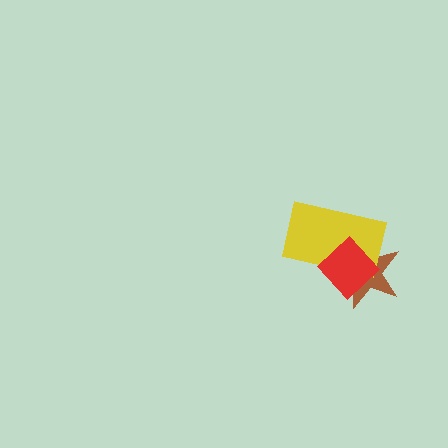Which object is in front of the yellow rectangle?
The red diamond is in front of the yellow rectangle.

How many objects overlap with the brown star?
2 objects overlap with the brown star.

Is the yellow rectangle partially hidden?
Yes, it is partially covered by another shape.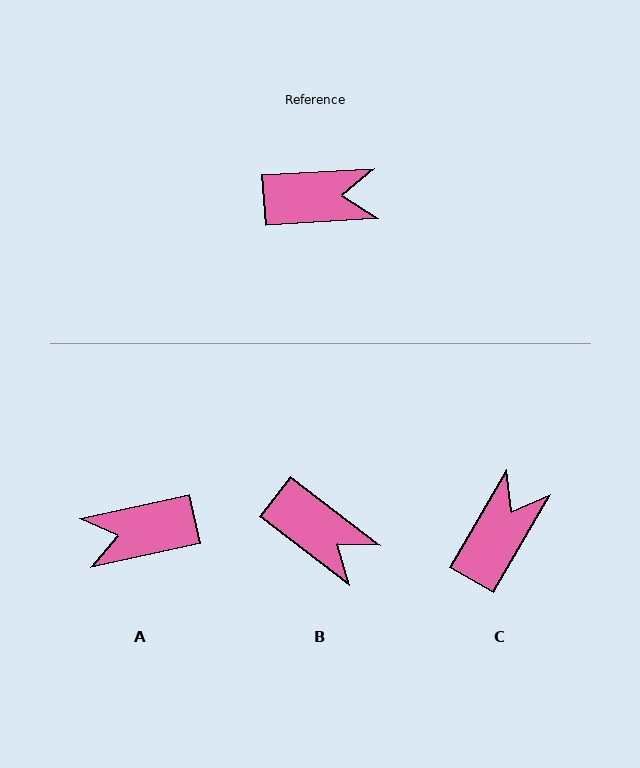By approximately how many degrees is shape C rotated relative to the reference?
Approximately 57 degrees counter-clockwise.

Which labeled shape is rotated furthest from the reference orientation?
A, about 171 degrees away.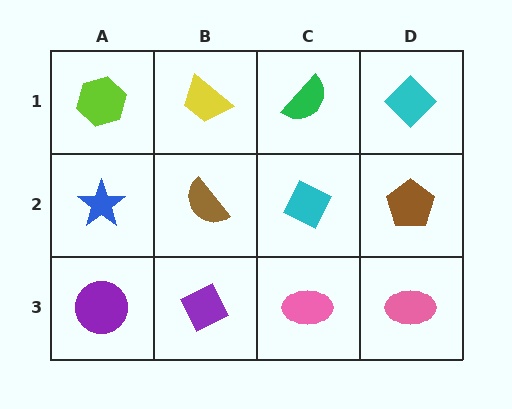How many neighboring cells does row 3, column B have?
3.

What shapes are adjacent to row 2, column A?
A lime hexagon (row 1, column A), a purple circle (row 3, column A), a brown semicircle (row 2, column B).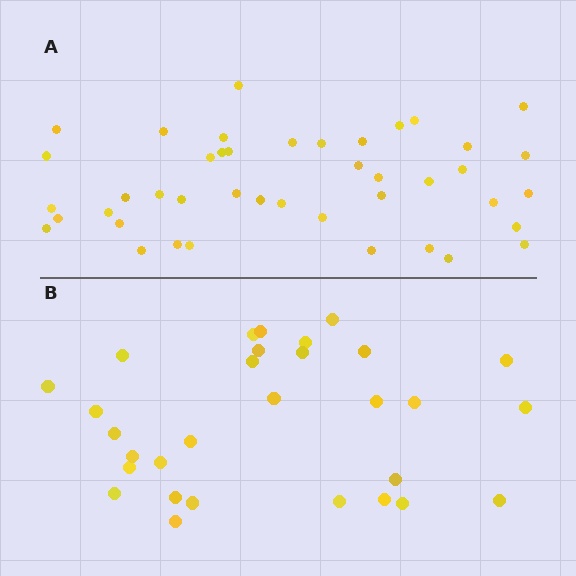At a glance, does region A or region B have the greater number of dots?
Region A (the top region) has more dots.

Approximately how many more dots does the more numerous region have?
Region A has approximately 15 more dots than region B.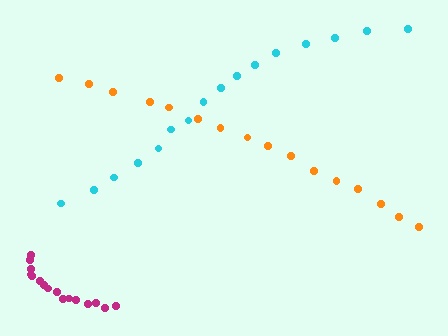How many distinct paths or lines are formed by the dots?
There are 3 distinct paths.